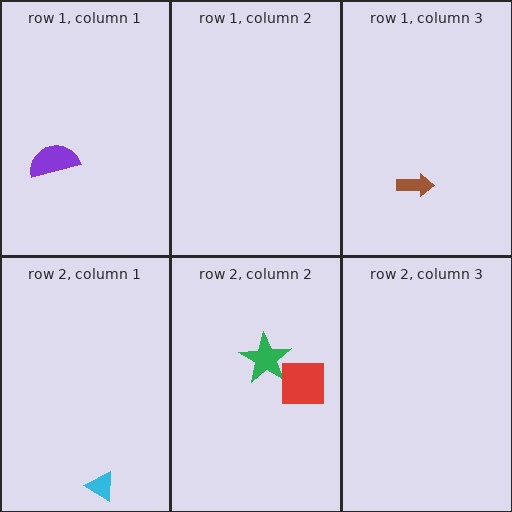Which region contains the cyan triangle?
The row 2, column 1 region.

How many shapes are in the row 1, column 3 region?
1.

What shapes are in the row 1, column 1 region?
The purple semicircle.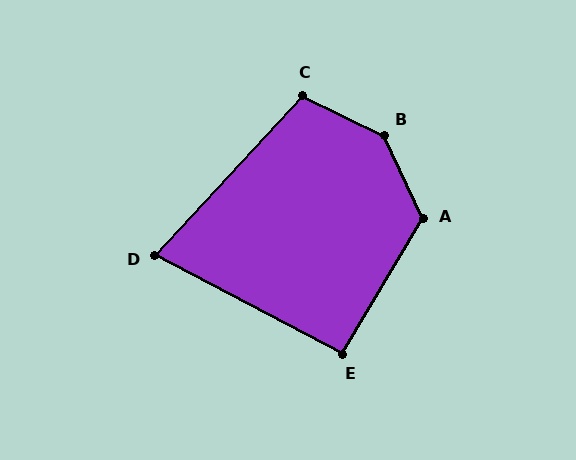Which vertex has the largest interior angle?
B, at approximately 140 degrees.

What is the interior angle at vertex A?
Approximately 125 degrees (obtuse).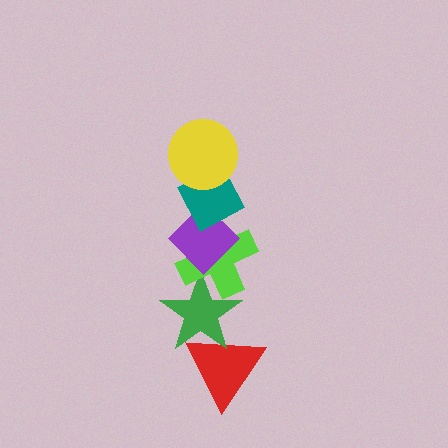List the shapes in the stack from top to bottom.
From top to bottom: the yellow circle, the teal diamond, the purple diamond, the lime cross, the green star, the red triangle.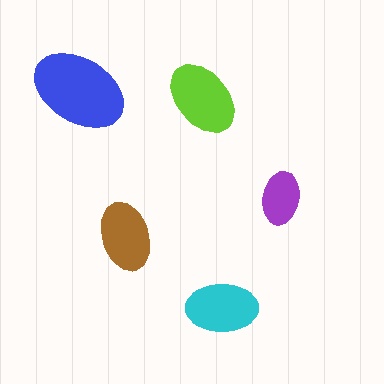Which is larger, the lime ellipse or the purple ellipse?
The lime one.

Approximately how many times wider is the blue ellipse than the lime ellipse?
About 1.5 times wider.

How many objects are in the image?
There are 5 objects in the image.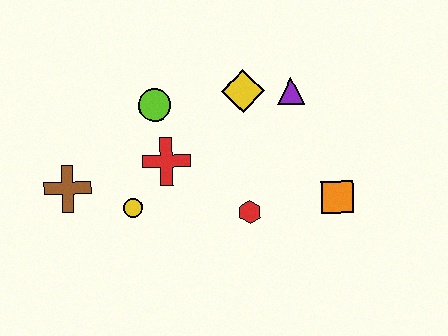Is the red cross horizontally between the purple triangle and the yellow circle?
Yes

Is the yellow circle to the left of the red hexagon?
Yes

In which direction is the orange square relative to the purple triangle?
The orange square is below the purple triangle.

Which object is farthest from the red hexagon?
The brown cross is farthest from the red hexagon.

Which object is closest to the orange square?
The red hexagon is closest to the orange square.